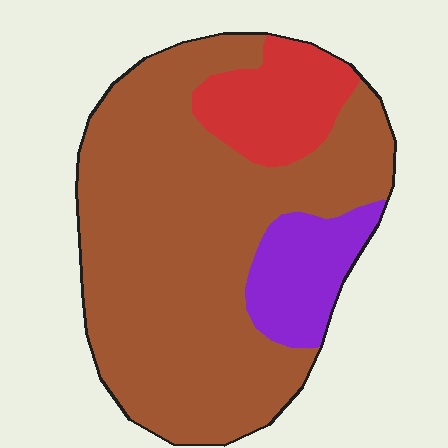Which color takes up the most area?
Brown, at roughly 75%.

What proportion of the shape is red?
Red takes up less than a quarter of the shape.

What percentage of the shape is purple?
Purple takes up about one eighth (1/8) of the shape.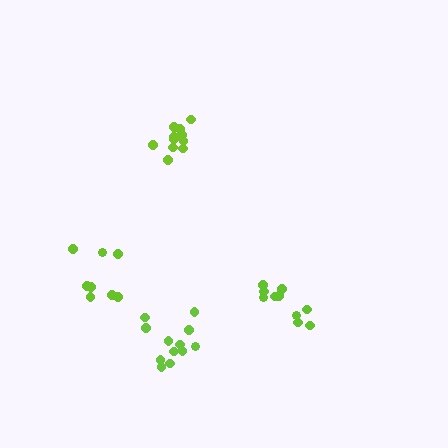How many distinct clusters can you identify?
There are 4 distinct clusters.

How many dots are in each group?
Group 1: 10 dots, Group 2: 11 dots, Group 3: 12 dots, Group 4: 8 dots (41 total).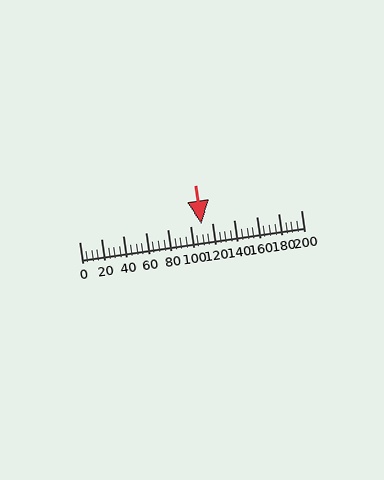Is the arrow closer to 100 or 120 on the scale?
The arrow is closer to 120.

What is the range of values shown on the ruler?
The ruler shows values from 0 to 200.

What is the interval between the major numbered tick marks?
The major tick marks are spaced 20 units apart.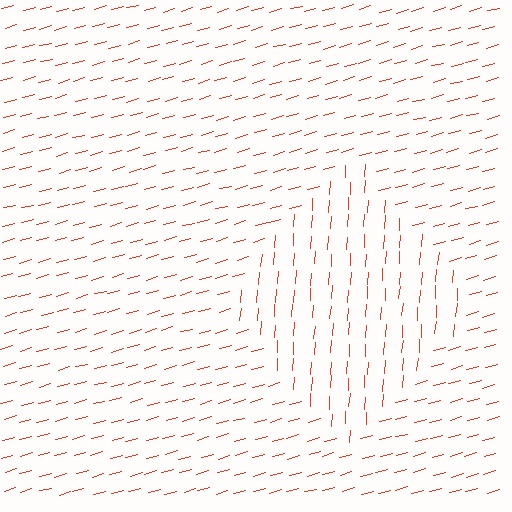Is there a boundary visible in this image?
Yes, there is a texture boundary formed by a change in line orientation.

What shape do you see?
I see a diamond.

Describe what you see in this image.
The image is filled with small red line segments. A diamond region in the image has lines oriented differently from the surrounding lines, creating a visible texture boundary.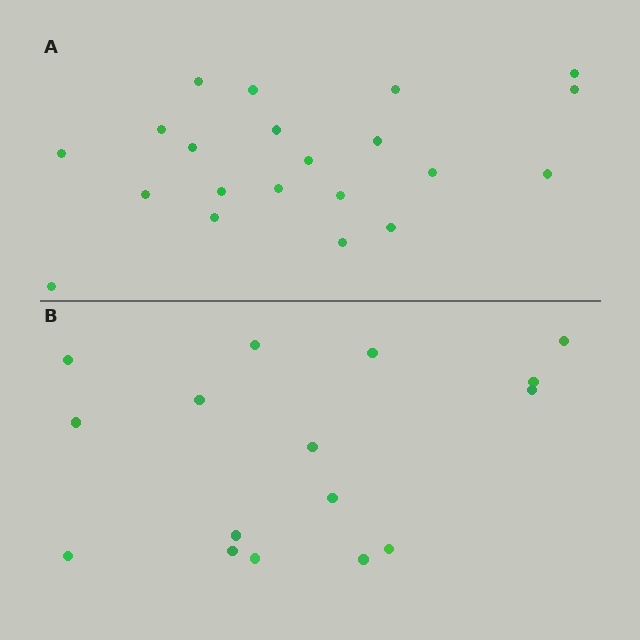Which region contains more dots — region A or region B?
Region A (the top region) has more dots.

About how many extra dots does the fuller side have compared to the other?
Region A has about 5 more dots than region B.